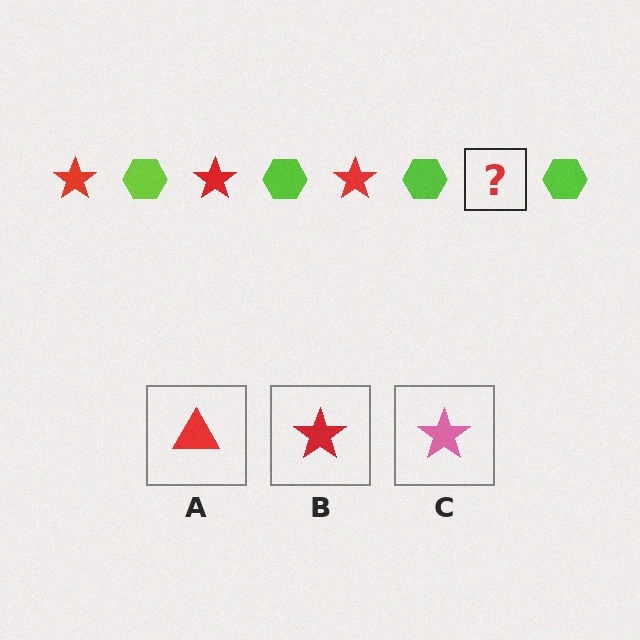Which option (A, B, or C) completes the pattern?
B.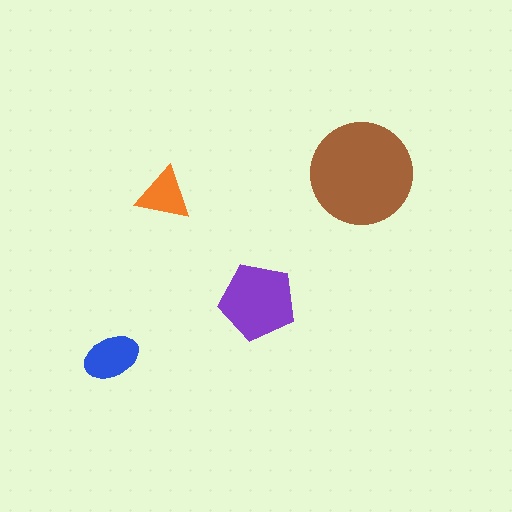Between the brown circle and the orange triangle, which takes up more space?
The brown circle.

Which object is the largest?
The brown circle.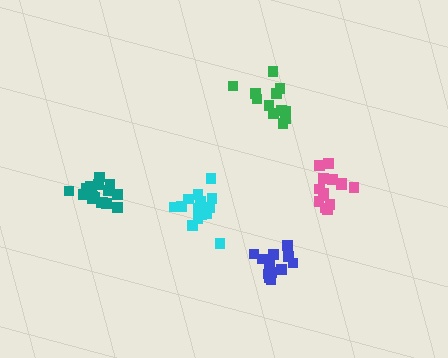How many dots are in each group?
Group 1: 12 dots, Group 2: 13 dots, Group 3: 18 dots, Group 4: 15 dots, Group 5: 14 dots (72 total).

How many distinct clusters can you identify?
There are 5 distinct clusters.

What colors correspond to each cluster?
The clusters are colored: green, blue, teal, pink, cyan.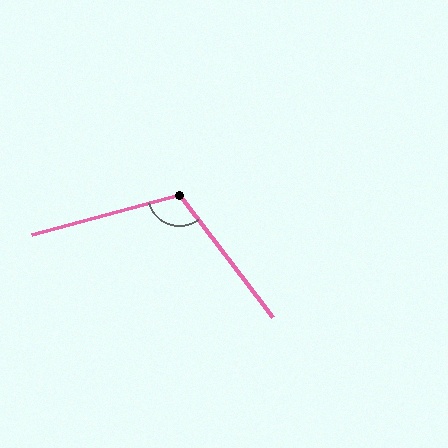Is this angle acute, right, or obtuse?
It is obtuse.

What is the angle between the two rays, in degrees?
Approximately 112 degrees.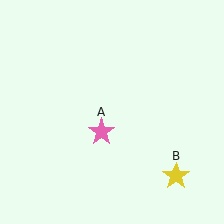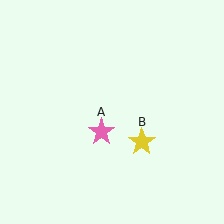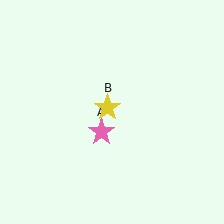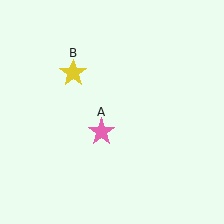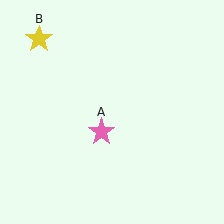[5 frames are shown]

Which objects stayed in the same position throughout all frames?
Pink star (object A) remained stationary.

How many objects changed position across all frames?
1 object changed position: yellow star (object B).